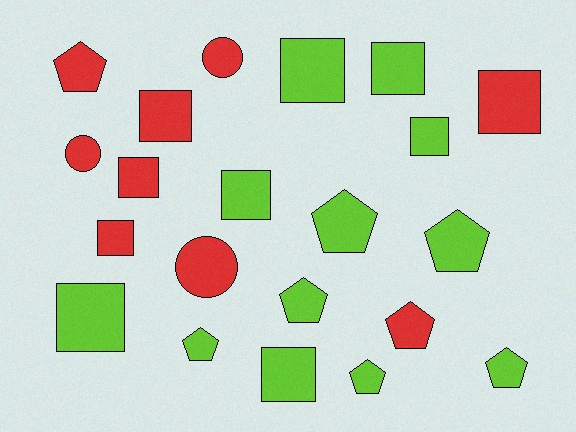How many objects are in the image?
There are 21 objects.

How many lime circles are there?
There are no lime circles.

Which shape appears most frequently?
Square, with 10 objects.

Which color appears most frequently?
Lime, with 12 objects.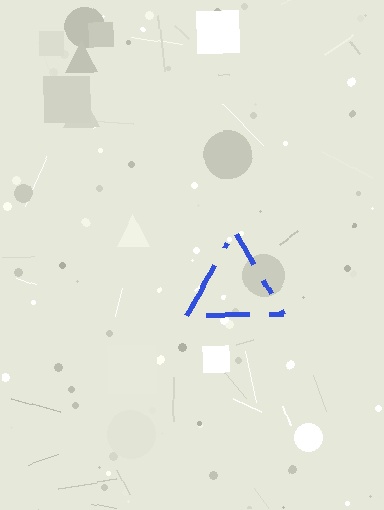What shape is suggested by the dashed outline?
The dashed outline suggests a triangle.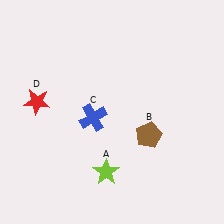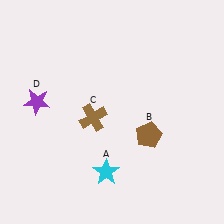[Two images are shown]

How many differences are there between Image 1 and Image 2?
There are 3 differences between the two images.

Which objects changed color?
A changed from lime to cyan. C changed from blue to brown. D changed from red to purple.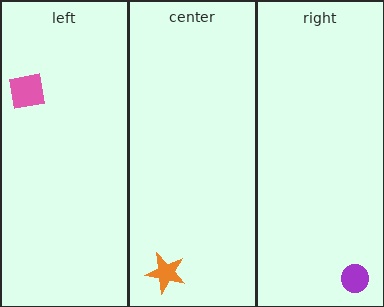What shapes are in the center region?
The orange star.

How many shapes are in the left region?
1.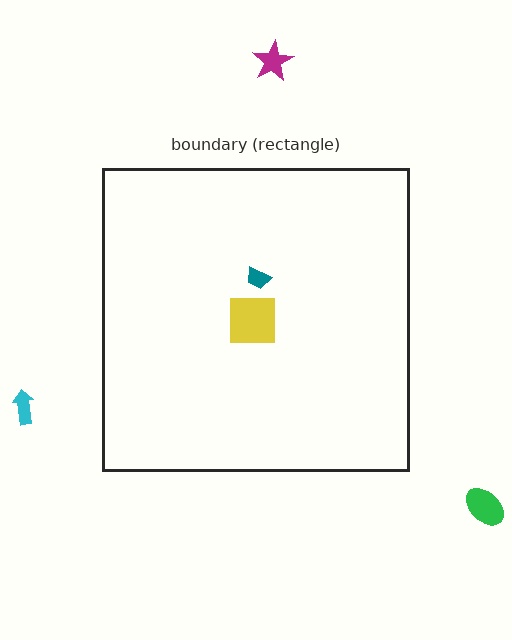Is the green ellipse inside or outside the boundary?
Outside.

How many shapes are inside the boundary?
2 inside, 3 outside.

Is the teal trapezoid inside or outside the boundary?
Inside.